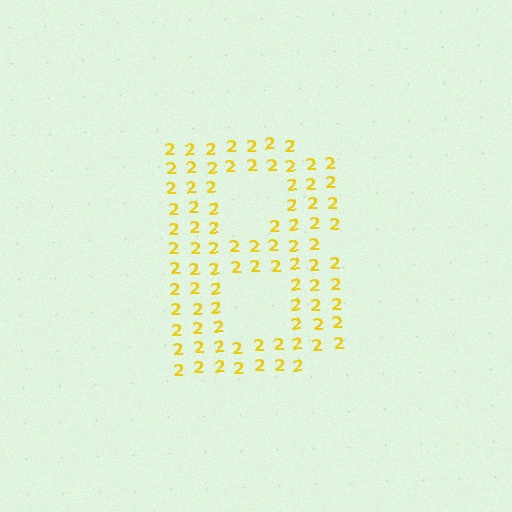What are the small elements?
The small elements are digit 2's.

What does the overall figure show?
The overall figure shows the letter B.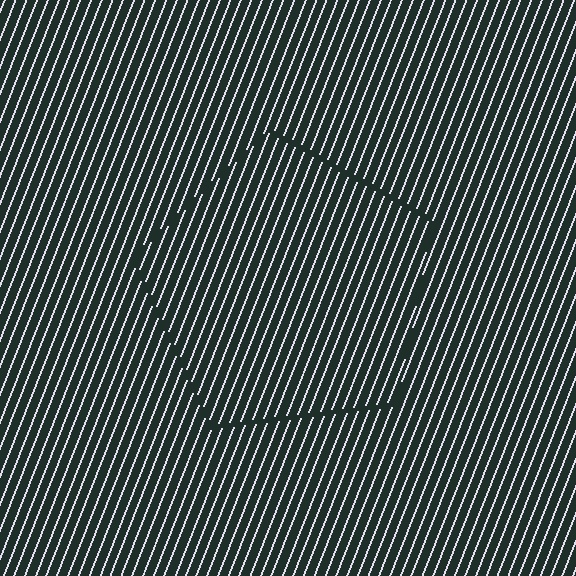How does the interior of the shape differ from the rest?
The interior of the shape contains the same grating, shifted by half a period — the contour is defined by the phase discontinuity where line-ends from the inner and outer gratings abut.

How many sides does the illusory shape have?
5 sides — the line-ends trace a pentagon.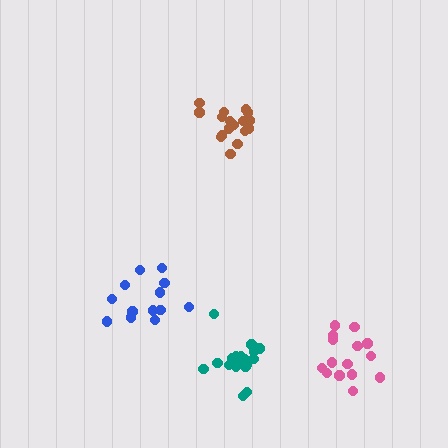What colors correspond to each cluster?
The clusters are colored: blue, brown, teal, pink.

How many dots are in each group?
Group 1: 13 dots, Group 2: 17 dots, Group 3: 18 dots, Group 4: 15 dots (63 total).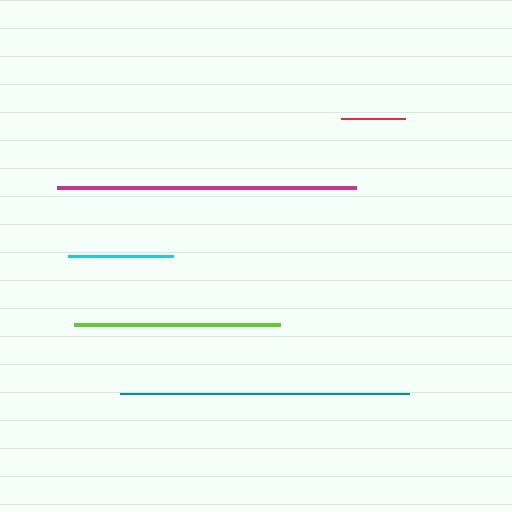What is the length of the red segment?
The red segment is approximately 63 pixels long.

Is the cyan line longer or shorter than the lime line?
The lime line is longer than the cyan line.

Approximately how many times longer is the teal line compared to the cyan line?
The teal line is approximately 2.8 times the length of the cyan line.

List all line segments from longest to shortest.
From longest to shortest: magenta, teal, lime, cyan, red.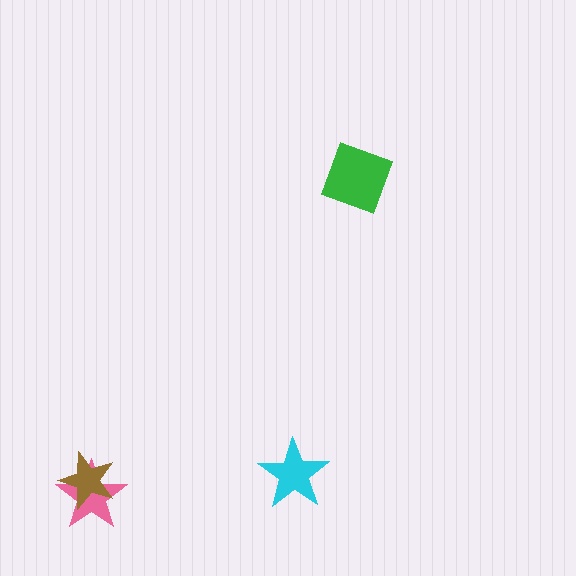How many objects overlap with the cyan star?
0 objects overlap with the cyan star.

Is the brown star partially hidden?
No, no other shape covers it.